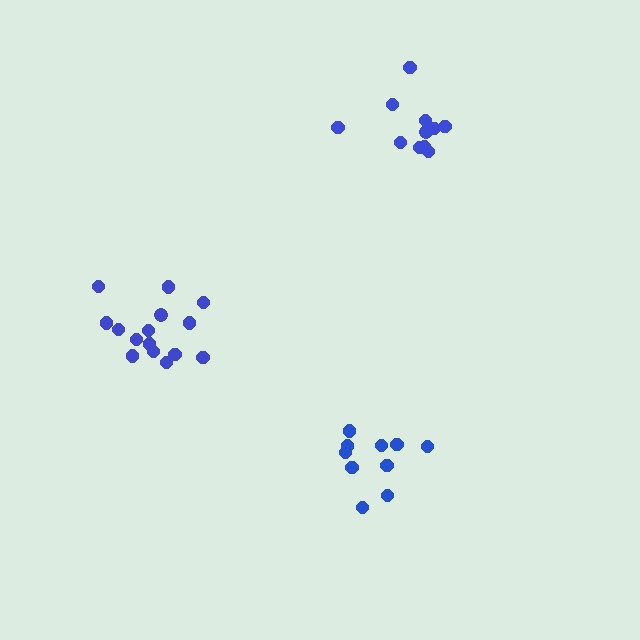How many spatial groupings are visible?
There are 3 spatial groupings.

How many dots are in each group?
Group 1: 10 dots, Group 2: 15 dots, Group 3: 11 dots (36 total).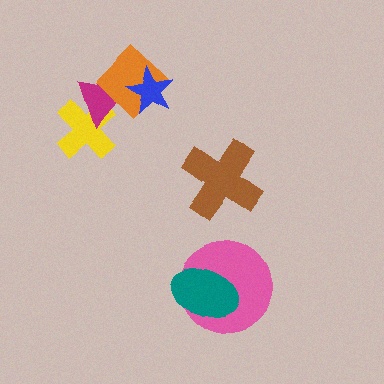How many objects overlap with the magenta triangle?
2 objects overlap with the magenta triangle.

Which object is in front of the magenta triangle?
The orange diamond is in front of the magenta triangle.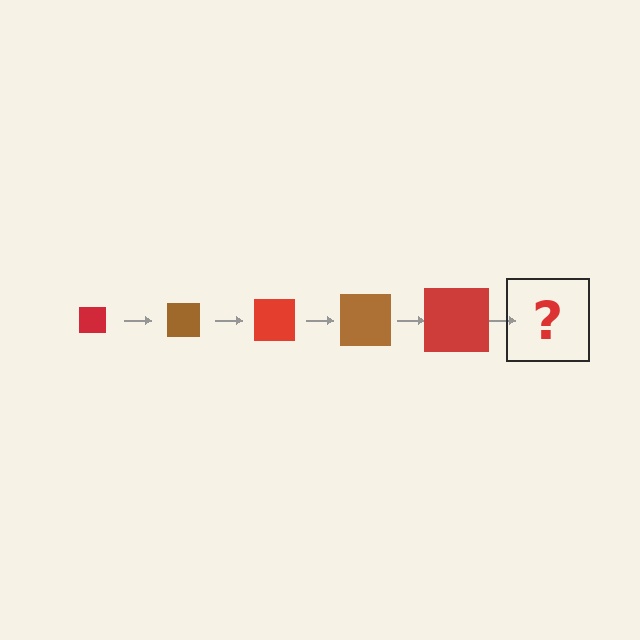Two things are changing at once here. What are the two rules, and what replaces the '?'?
The two rules are that the square grows larger each step and the color cycles through red and brown. The '?' should be a brown square, larger than the previous one.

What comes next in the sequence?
The next element should be a brown square, larger than the previous one.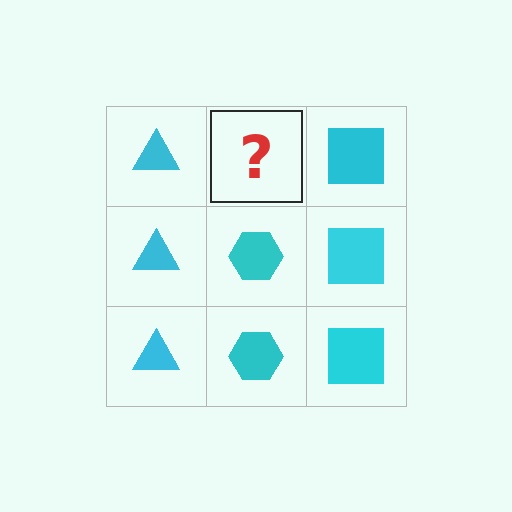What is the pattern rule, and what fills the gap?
The rule is that each column has a consistent shape. The gap should be filled with a cyan hexagon.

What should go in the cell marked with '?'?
The missing cell should contain a cyan hexagon.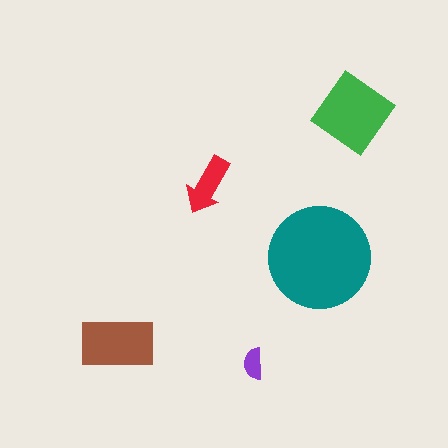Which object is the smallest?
The purple semicircle.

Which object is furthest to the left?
The brown rectangle is leftmost.